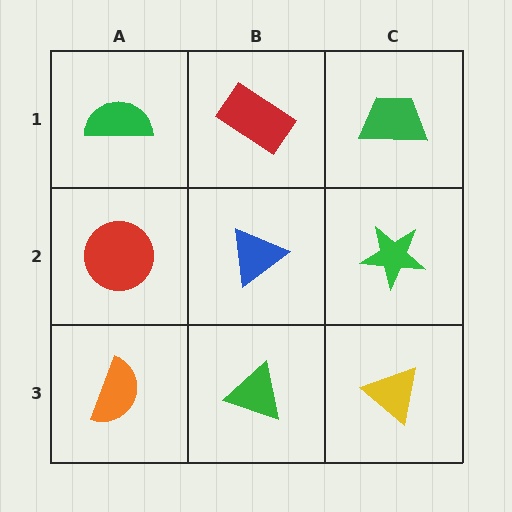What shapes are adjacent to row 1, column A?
A red circle (row 2, column A), a red rectangle (row 1, column B).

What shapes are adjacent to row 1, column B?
A blue triangle (row 2, column B), a green semicircle (row 1, column A), a green trapezoid (row 1, column C).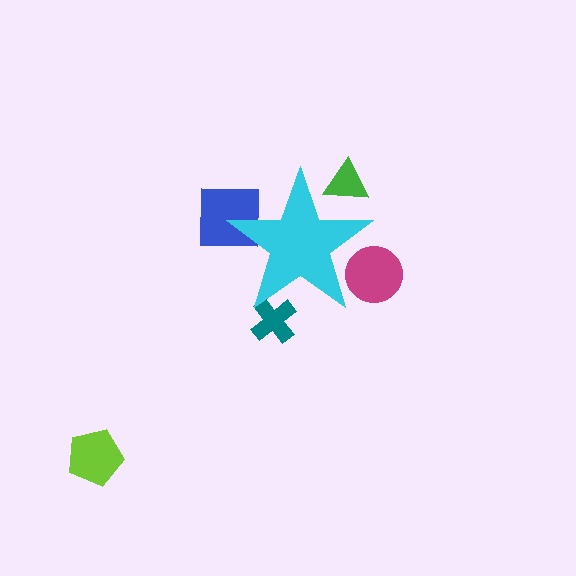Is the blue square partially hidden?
Yes, the blue square is partially hidden behind the cyan star.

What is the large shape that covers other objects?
A cyan star.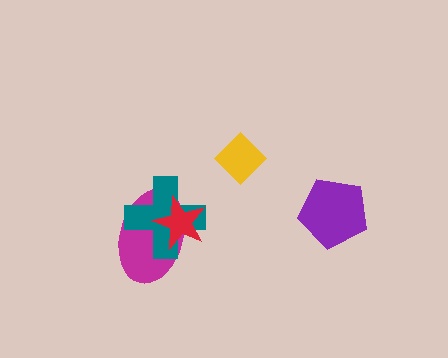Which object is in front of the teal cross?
The red star is in front of the teal cross.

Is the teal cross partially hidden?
Yes, it is partially covered by another shape.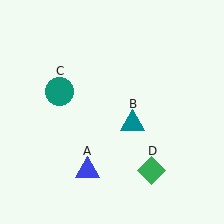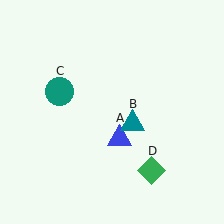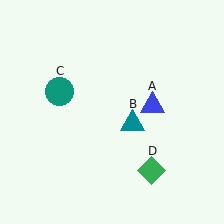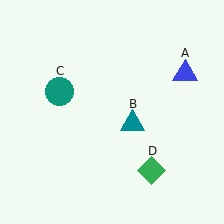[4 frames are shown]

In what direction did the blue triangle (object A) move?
The blue triangle (object A) moved up and to the right.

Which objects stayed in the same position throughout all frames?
Teal triangle (object B) and teal circle (object C) and green diamond (object D) remained stationary.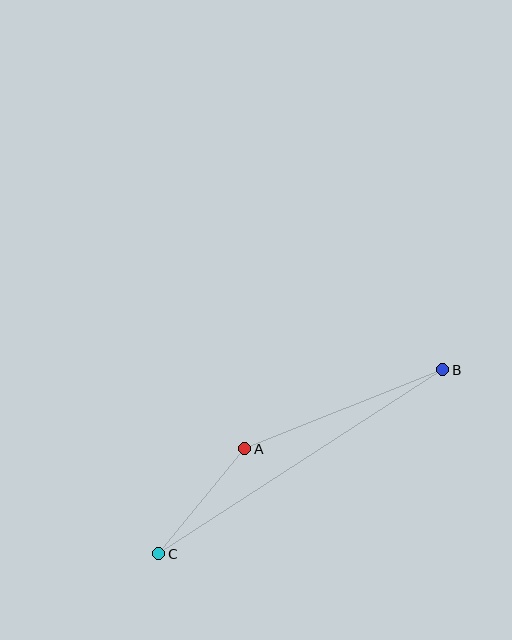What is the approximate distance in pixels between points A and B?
The distance between A and B is approximately 213 pixels.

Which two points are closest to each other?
Points A and C are closest to each other.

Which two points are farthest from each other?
Points B and C are farthest from each other.